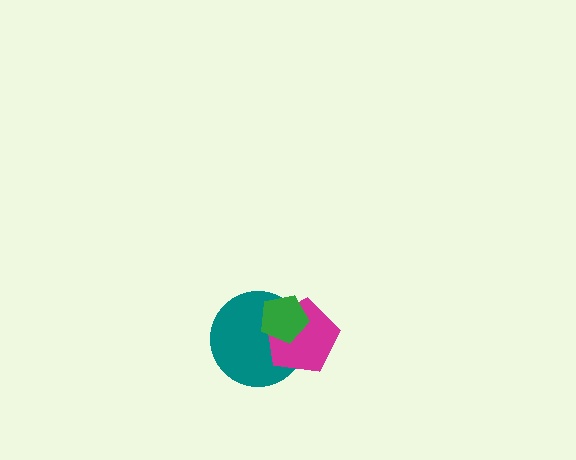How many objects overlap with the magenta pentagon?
2 objects overlap with the magenta pentagon.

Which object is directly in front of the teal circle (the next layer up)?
The magenta pentagon is directly in front of the teal circle.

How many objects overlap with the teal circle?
2 objects overlap with the teal circle.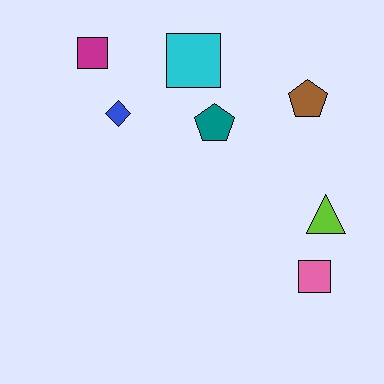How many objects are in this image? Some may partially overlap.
There are 7 objects.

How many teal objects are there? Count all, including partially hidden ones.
There is 1 teal object.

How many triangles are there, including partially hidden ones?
There is 1 triangle.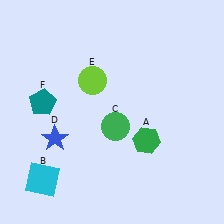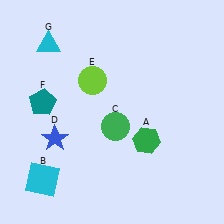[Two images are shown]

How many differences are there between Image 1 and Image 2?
There is 1 difference between the two images.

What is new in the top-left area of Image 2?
A cyan triangle (G) was added in the top-left area of Image 2.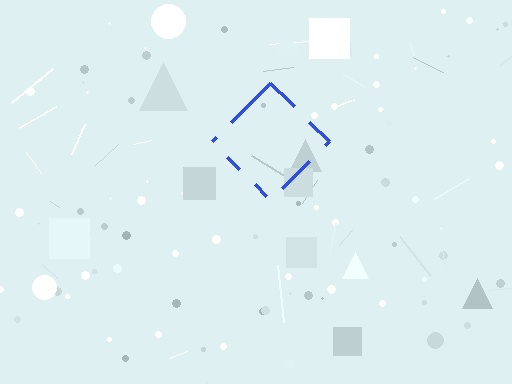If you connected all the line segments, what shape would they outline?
They would outline a diamond.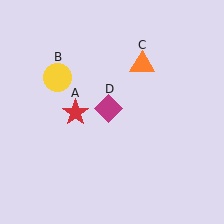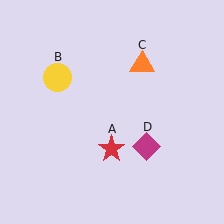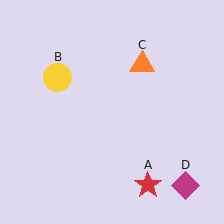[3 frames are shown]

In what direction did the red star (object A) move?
The red star (object A) moved down and to the right.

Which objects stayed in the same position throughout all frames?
Yellow circle (object B) and orange triangle (object C) remained stationary.